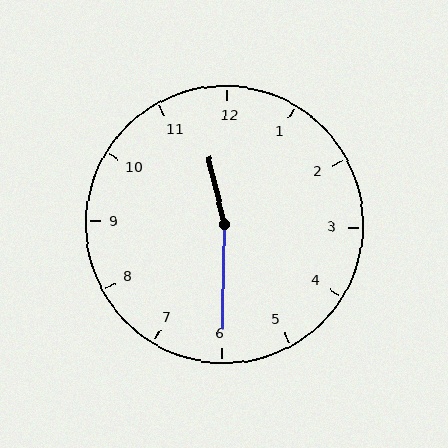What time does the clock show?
11:30.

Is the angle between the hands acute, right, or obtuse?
It is obtuse.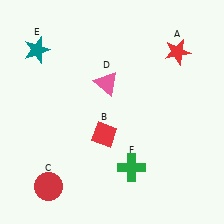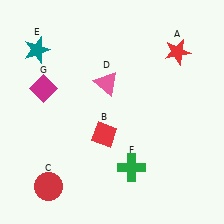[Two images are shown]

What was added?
A magenta diamond (G) was added in Image 2.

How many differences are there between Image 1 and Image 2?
There is 1 difference between the two images.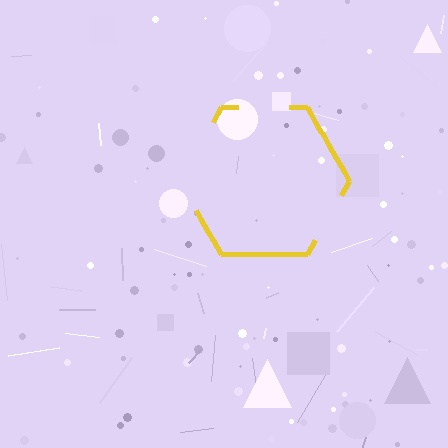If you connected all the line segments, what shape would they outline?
They would outline a hexagon.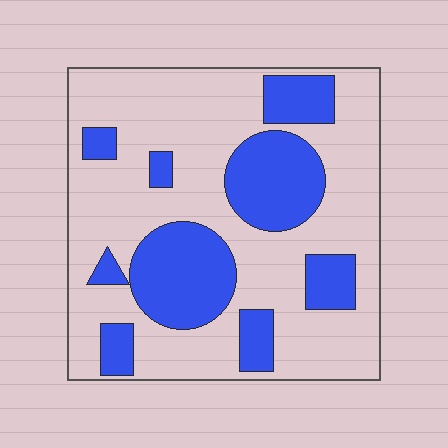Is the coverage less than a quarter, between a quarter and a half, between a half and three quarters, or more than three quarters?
Between a quarter and a half.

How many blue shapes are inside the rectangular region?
9.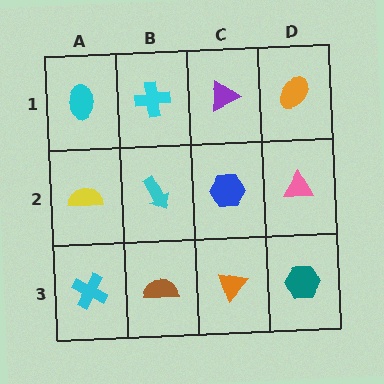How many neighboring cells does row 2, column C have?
4.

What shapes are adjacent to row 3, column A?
A yellow semicircle (row 2, column A), a brown semicircle (row 3, column B).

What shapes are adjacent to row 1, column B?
A cyan arrow (row 2, column B), a cyan ellipse (row 1, column A), a purple triangle (row 1, column C).